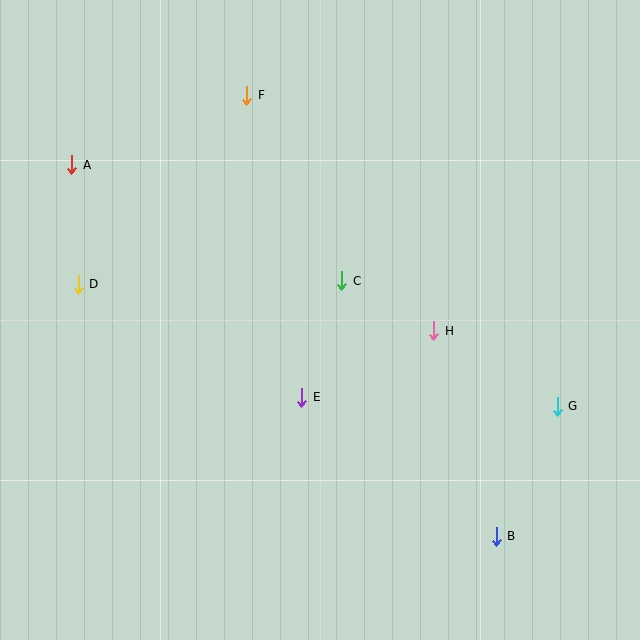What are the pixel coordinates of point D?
Point D is at (78, 284).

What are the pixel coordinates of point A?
Point A is at (72, 165).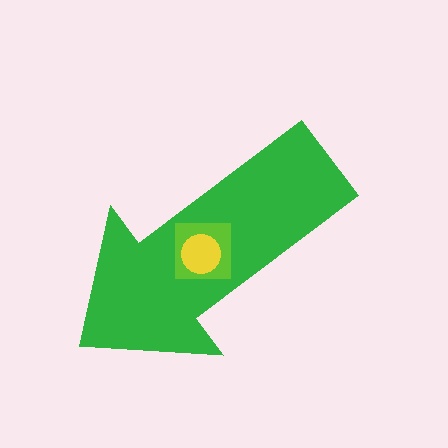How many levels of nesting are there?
3.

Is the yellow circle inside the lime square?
Yes.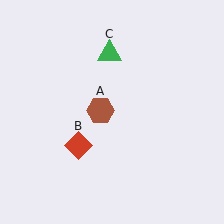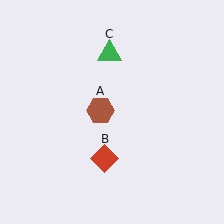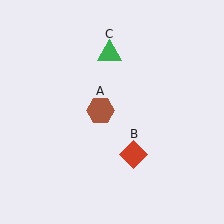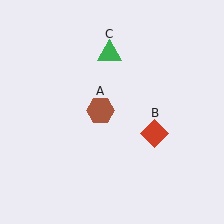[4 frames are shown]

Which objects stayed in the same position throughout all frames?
Brown hexagon (object A) and green triangle (object C) remained stationary.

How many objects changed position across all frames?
1 object changed position: red diamond (object B).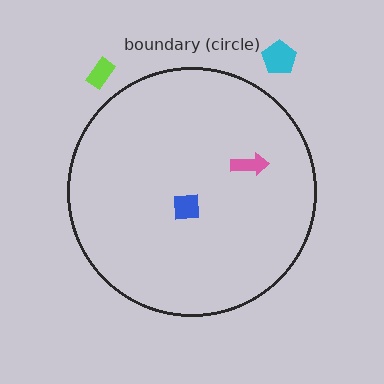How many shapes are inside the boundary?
2 inside, 2 outside.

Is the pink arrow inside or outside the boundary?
Inside.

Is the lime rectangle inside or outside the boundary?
Outside.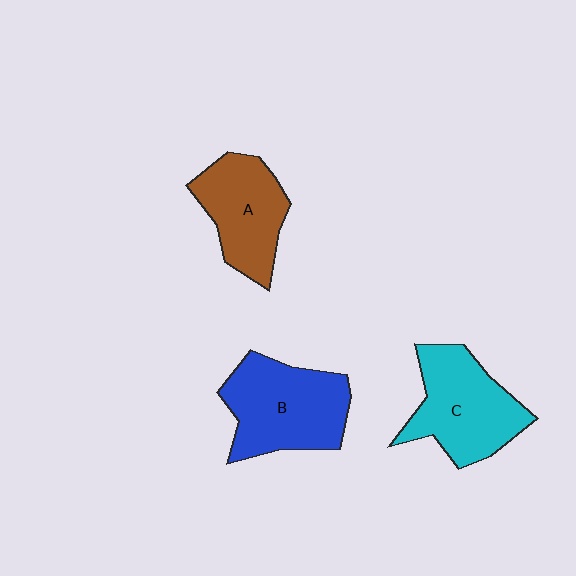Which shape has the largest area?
Shape B (blue).